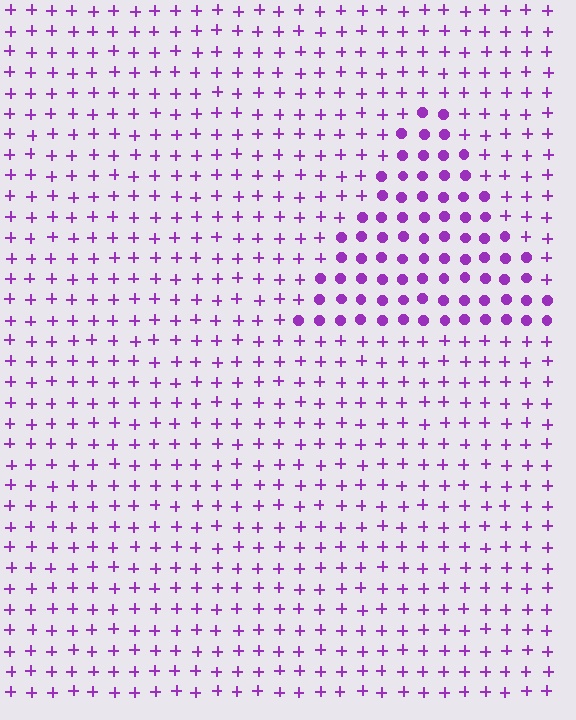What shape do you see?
I see a triangle.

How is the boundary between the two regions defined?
The boundary is defined by a change in element shape: circles inside vs. plus signs outside. All elements share the same color and spacing.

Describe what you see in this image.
The image is filled with small purple elements arranged in a uniform grid. A triangle-shaped region contains circles, while the surrounding area contains plus signs. The boundary is defined purely by the change in element shape.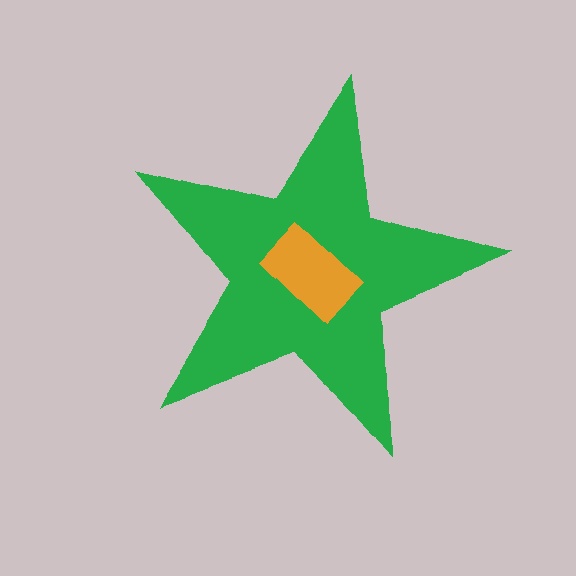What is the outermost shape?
The green star.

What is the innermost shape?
The orange rectangle.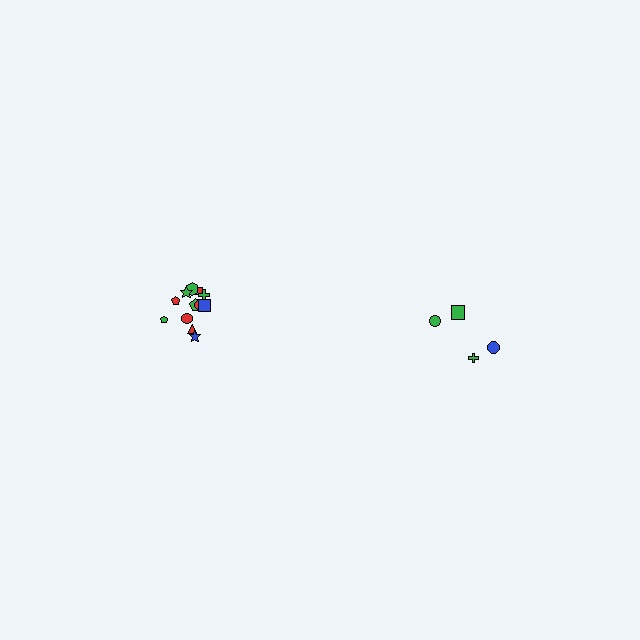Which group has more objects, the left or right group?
The left group.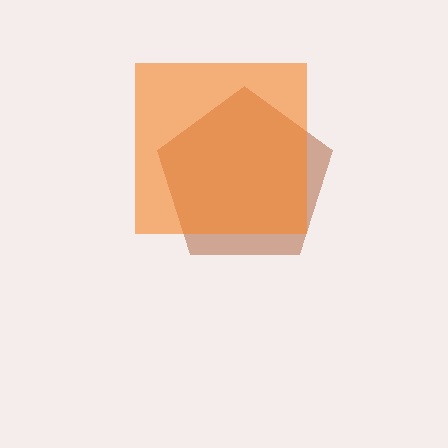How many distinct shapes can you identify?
There are 2 distinct shapes: a brown pentagon, an orange square.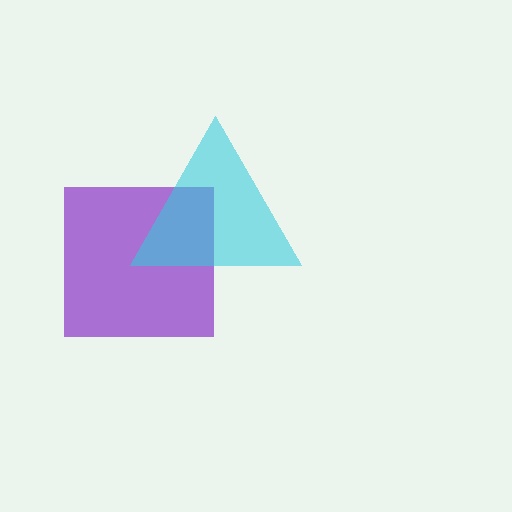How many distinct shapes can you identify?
There are 2 distinct shapes: a purple square, a cyan triangle.